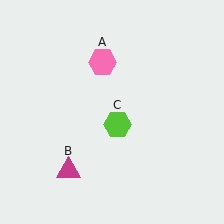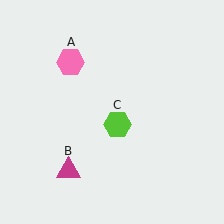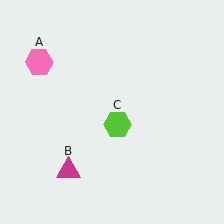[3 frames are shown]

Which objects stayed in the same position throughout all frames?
Magenta triangle (object B) and lime hexagon (object C) remained stationary.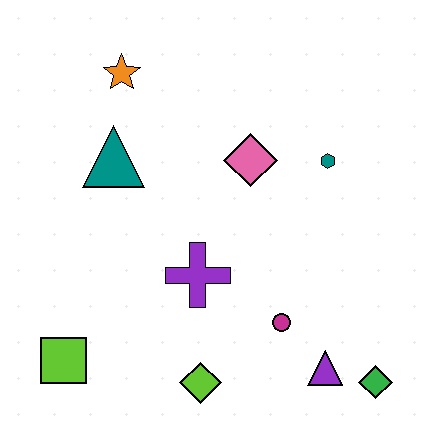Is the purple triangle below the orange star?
Yes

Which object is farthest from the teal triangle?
The green diamond is farthest from the teal triangle.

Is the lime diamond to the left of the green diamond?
Yes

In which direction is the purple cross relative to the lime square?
The purple cross is to the right of the lime square.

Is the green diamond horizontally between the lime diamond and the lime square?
No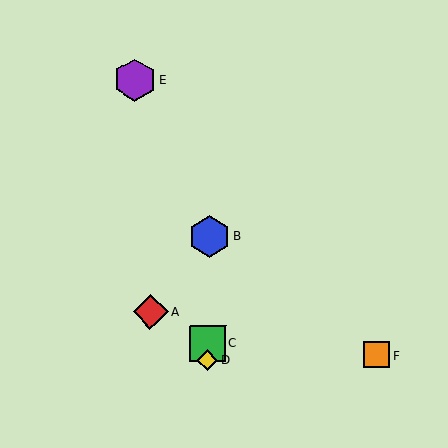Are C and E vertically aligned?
No, C is at x≈207 and E is at x≈135.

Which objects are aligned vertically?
Objects B, C, D are aligned vertically.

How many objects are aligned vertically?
3 objects (B, C, D) are aligned vertically.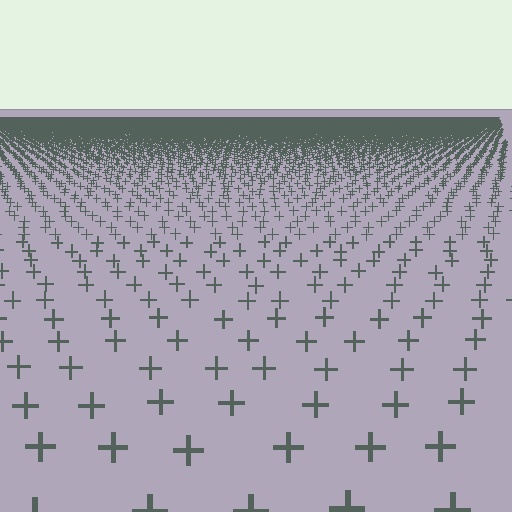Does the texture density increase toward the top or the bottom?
Density increases toward the top.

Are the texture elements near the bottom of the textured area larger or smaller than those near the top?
Larger. Near the bottom, elements are closer to the viewer and appear at a bigger on-screen size.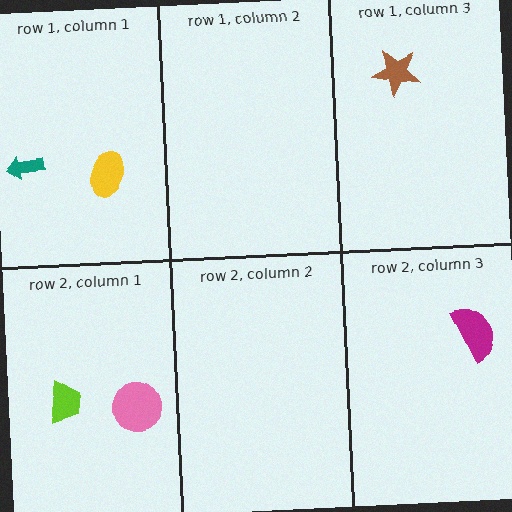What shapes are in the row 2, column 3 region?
The magenta semicircle.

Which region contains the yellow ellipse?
The row 1, column 1 region.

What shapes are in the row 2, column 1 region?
The pink circle, the lime trapezoid.